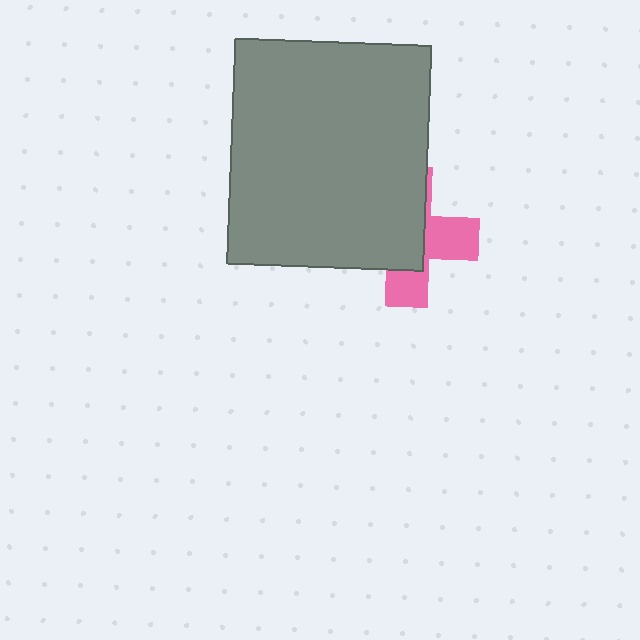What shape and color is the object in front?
The object in front is a gray rectangle.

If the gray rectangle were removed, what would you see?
You would see the complete pink cross.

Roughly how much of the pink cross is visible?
A small part of it is visible (roughly 42%).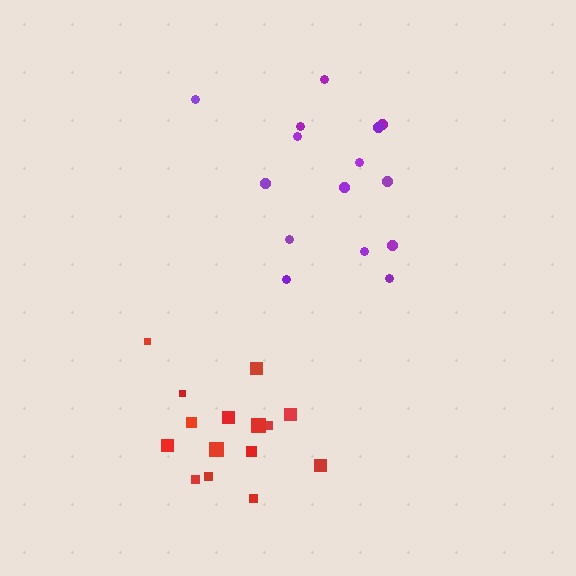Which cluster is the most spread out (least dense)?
Purple.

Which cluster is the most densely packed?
Red.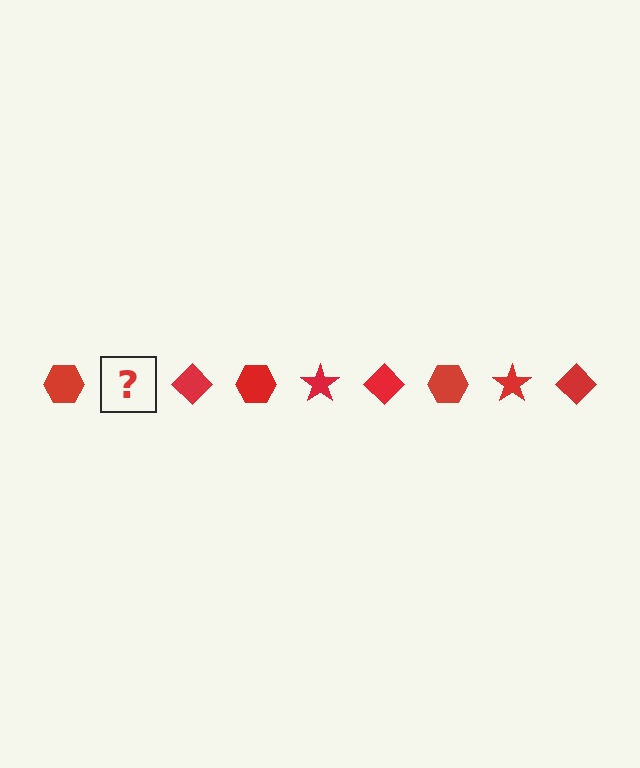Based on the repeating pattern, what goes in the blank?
The blank should be a red star.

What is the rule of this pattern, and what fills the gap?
The rule is that the pattern cycles through hexagon, star, diamond shapes in red. The gap should be filled with a red star.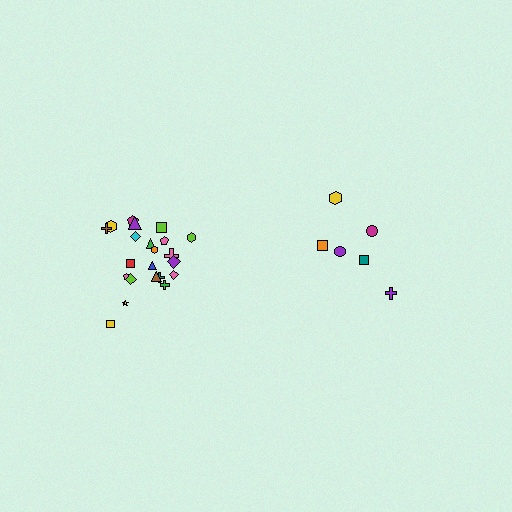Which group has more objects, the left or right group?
The left group.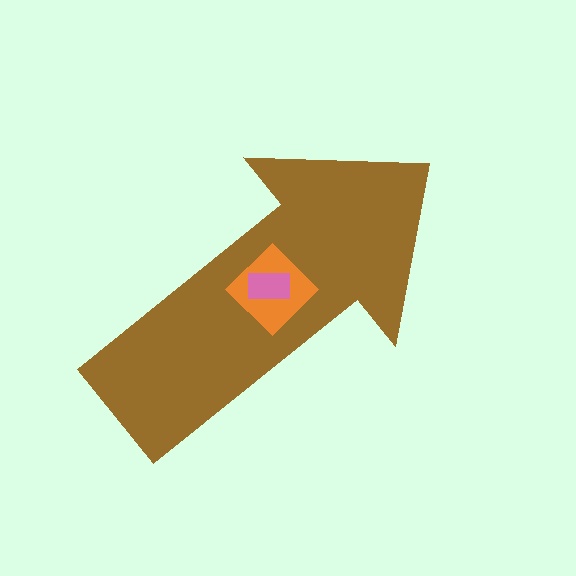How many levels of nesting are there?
3.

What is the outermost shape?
The brown arrow.